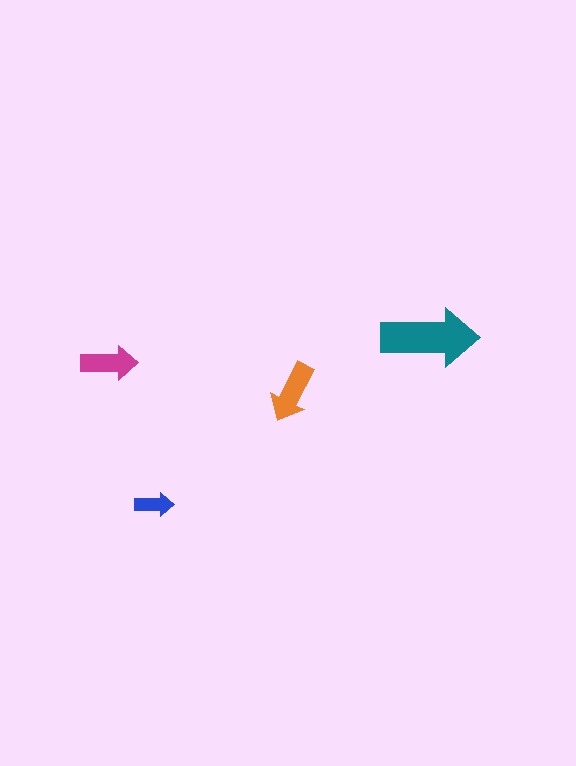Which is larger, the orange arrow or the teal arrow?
The teal one.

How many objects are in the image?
There are 4 objects in the image.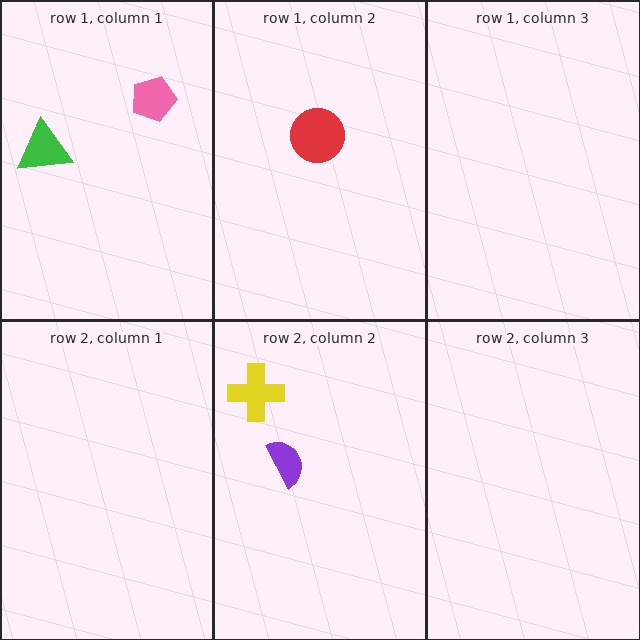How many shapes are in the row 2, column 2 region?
2.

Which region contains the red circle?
The row 1, column 2 region.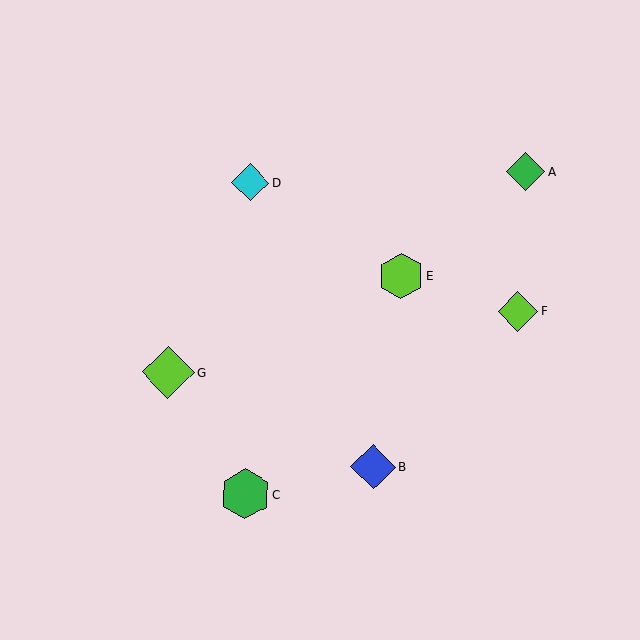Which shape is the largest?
The lime diamond (labeled G) is the largest.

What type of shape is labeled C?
Shape C is a green hexagon.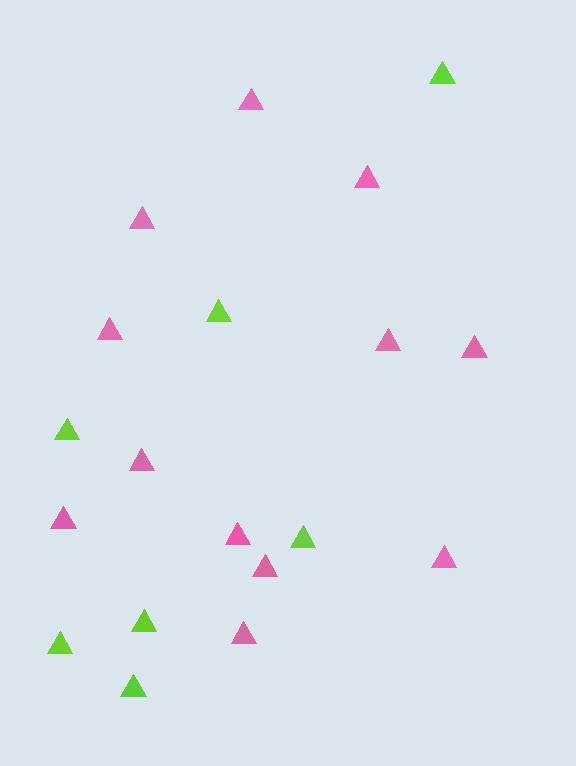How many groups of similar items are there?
There are 2 groups: one group of pink triangles (12) and one group of lime triangles (7).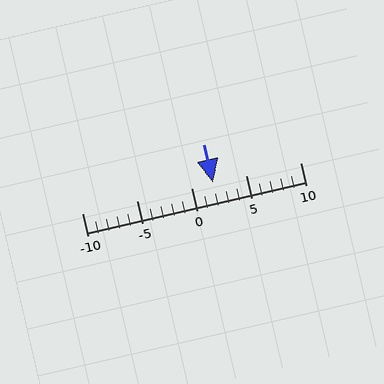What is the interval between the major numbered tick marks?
The major tick marks are spaced 5 units apart.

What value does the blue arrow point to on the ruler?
The blue arrow points to approximately 2.